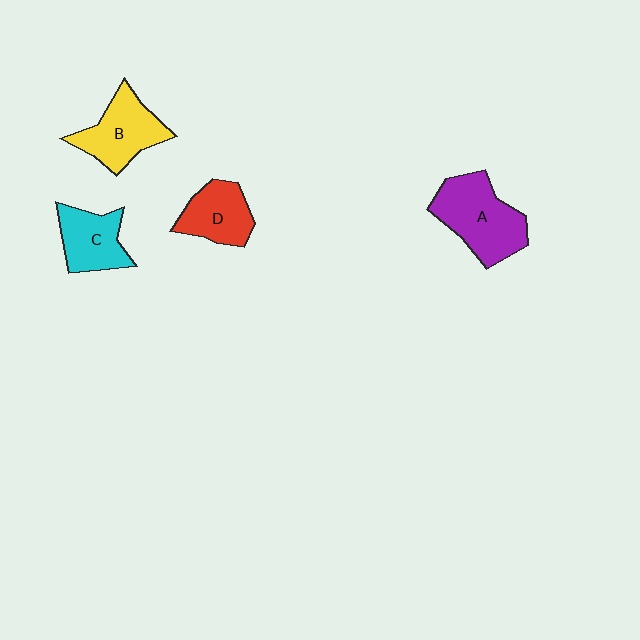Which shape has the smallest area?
Shape D (red).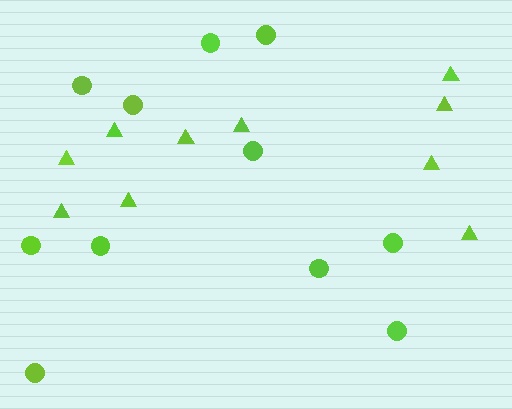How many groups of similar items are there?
There are 2 groups: one group of circles (11) and one group of triangles (10).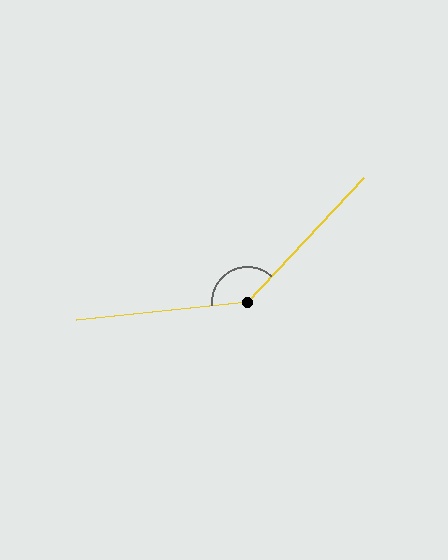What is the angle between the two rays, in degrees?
Approximately 139 degrees.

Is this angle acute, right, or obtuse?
It is obtuse.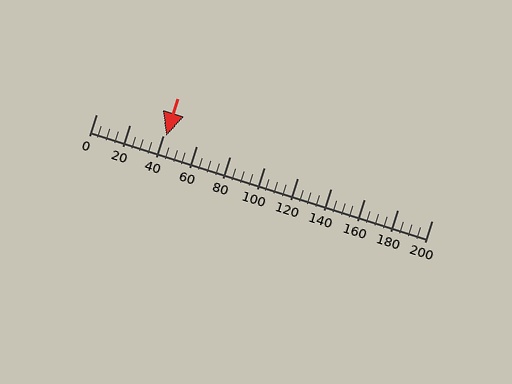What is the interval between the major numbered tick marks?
The major tick marks are spaced 20 units apart.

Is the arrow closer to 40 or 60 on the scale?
The arrow is closer to 40.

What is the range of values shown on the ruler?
The ruler shows values from 0 to 200.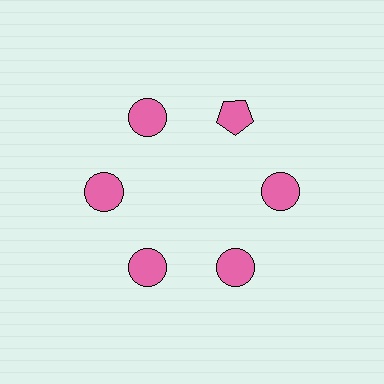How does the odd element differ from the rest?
It has a different shape: pentagon instead of circle.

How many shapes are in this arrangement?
There are 6 shapes arranged in a ring pattern.